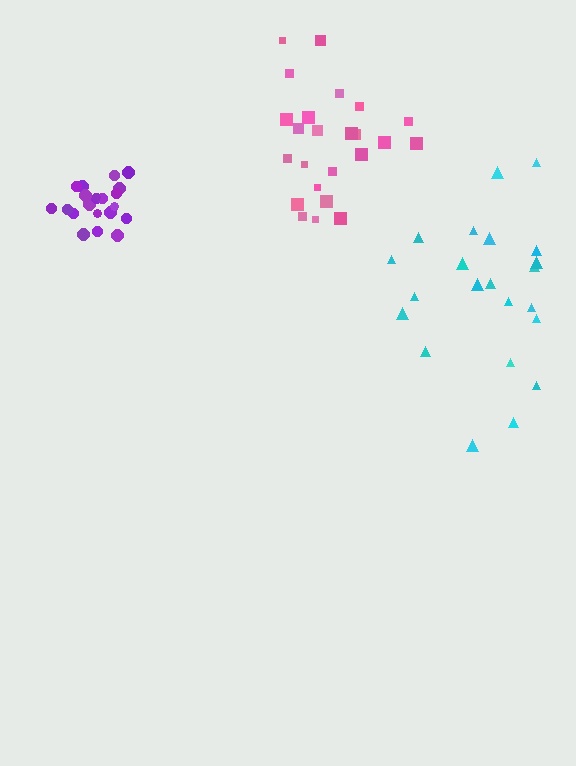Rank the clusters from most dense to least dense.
purple, pink, cyan.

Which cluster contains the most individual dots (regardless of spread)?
Pink (24).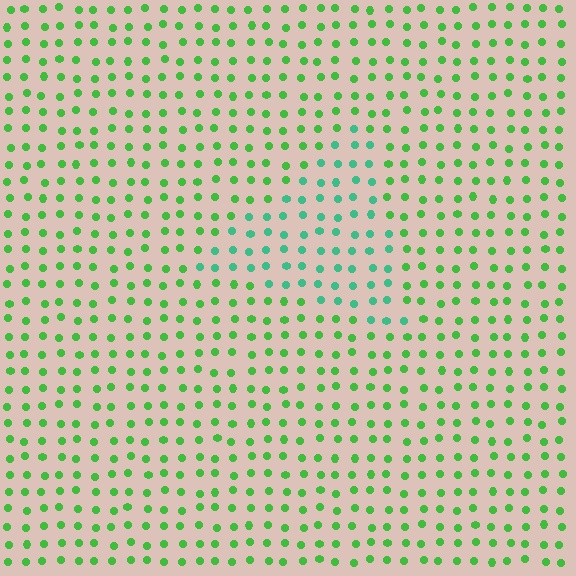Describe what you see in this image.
The image is filled with small green elements in a uniform arrangement. A triangle-shaped region is visible where the elements are tinted to a slightly different hue, forming a subtle color boundary.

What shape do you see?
I see a triangle.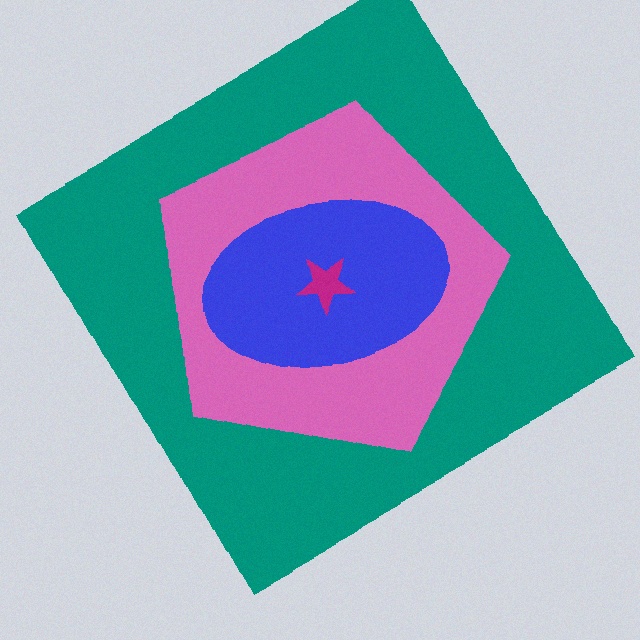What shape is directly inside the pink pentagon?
The blue ellipse.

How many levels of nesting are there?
4.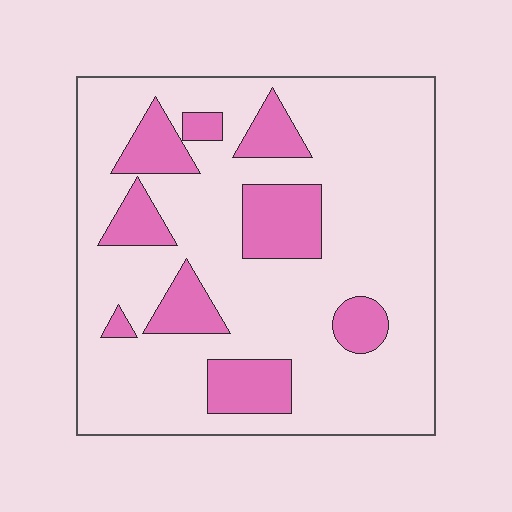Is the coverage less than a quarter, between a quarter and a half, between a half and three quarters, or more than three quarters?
Less than a quarter.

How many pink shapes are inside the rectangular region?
9.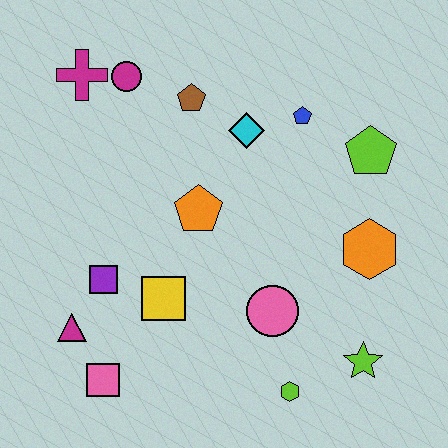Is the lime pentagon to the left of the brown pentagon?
No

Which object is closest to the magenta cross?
The magenta circle is closest to the magenta cross.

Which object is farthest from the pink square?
The lime pentagon is farthest from the pink square.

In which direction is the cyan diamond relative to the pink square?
The cyan diamond is above the pink square.